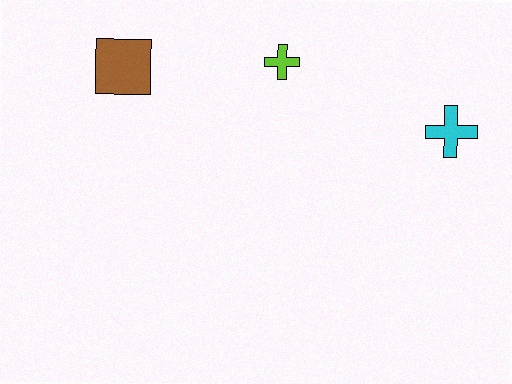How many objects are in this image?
There are 3 objects.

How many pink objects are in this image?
There are no pink objects.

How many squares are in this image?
There is 1 square.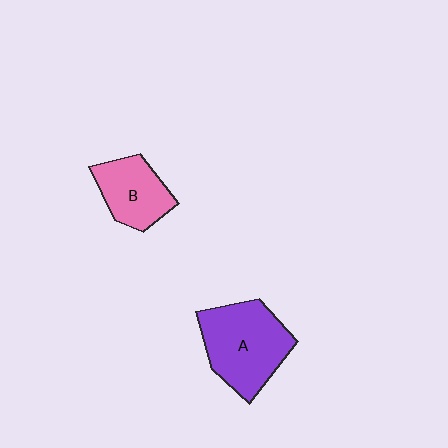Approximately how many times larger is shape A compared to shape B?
Approximately 1.6 times.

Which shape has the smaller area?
Shape B (pink).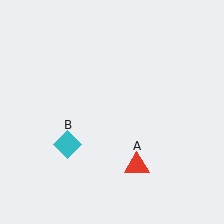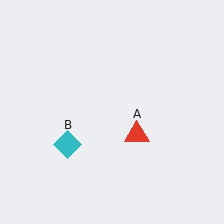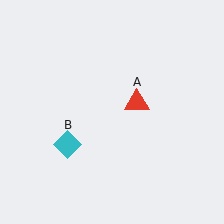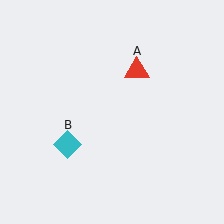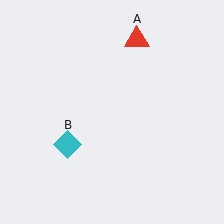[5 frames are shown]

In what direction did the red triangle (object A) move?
The red triangle (object A) moved up.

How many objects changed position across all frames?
1 object changed position: red triangle (object A).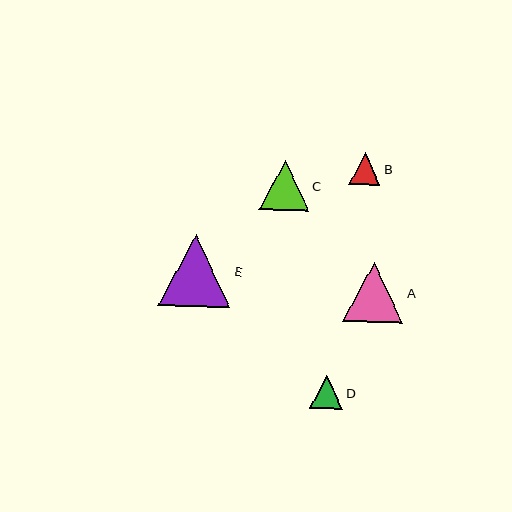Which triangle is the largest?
Triangle E is the largest with a size of approximately 72 pixels.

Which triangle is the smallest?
Triangle B is the smallest with a size of approximately 31 pixels.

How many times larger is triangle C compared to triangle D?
Triangle C is approximately 1.5 times the size of triangle D.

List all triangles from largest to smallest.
From largest to smallest: E, A, C, D, B.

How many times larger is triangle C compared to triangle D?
Triangle C is approximately 1.5 times the size of triangle D.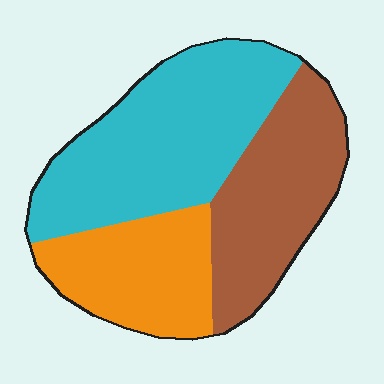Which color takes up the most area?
Cyan, at roughly 45%.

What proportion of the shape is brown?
Brown takes up about one third (1/3) of the shape.